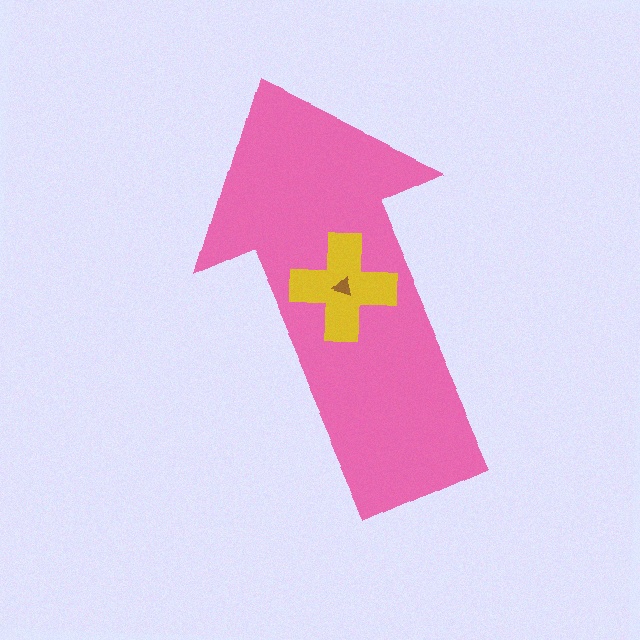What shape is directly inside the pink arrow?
The yellow cross.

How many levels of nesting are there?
3.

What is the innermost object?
The brown triangle.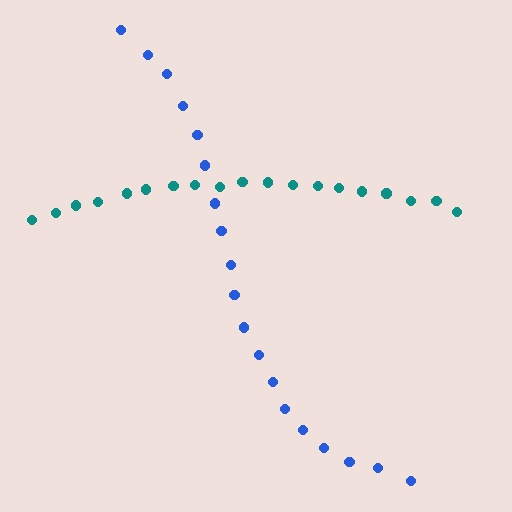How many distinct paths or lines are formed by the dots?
There are 2 distinct paths.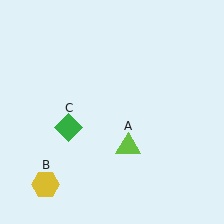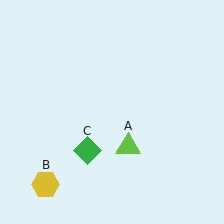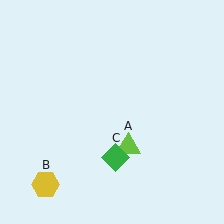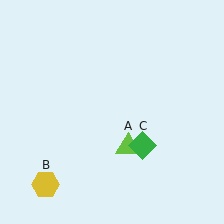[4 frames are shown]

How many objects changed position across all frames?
1 object changed position: green diamond (object C).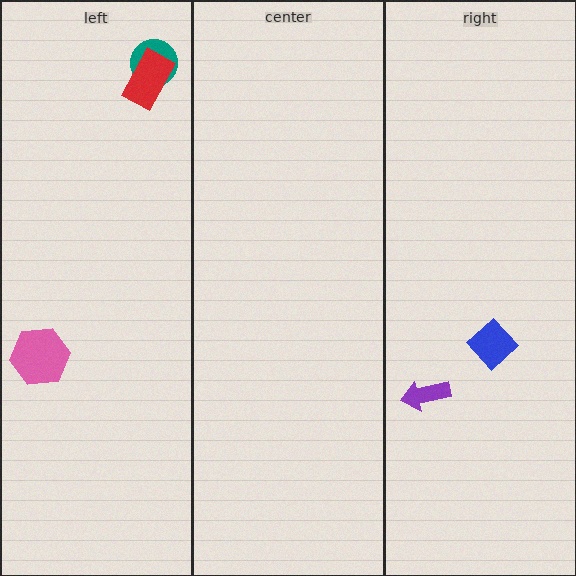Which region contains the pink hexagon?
The left region.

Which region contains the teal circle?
The left region.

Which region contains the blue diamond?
The right region.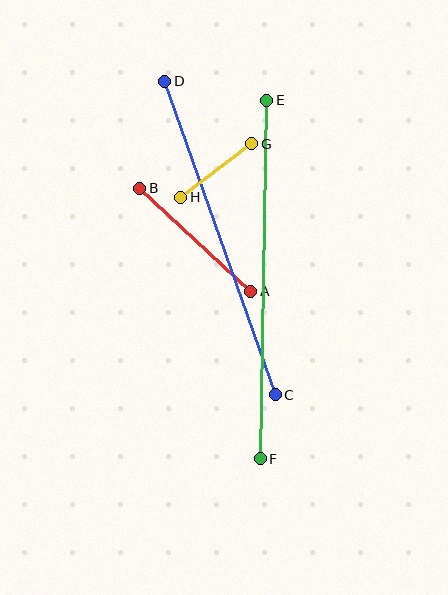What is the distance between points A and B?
The distance is approximately 151 pixels.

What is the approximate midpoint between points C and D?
The midpoint is at approximately (220, 238) pixels.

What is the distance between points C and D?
The distance is approximately 332 pixels.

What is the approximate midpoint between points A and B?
The midpoint is at approximately (195, 240) pixels.